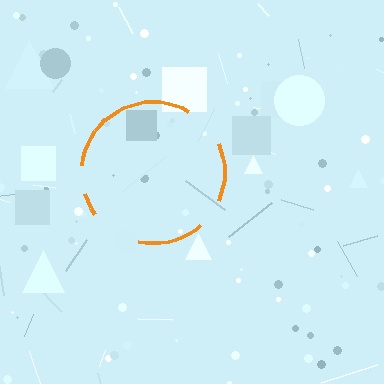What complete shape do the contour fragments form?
The contour fragments form a circle.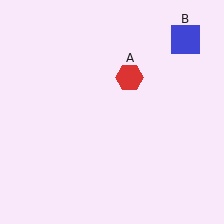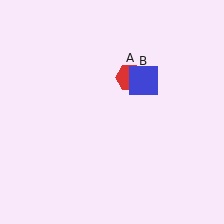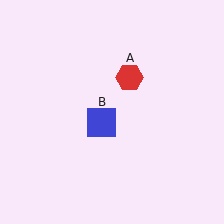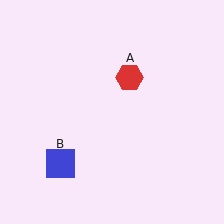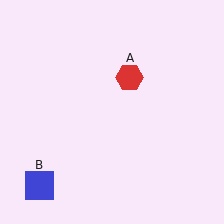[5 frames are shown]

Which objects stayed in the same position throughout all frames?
Red hexagon (object A) remained stationary.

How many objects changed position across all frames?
1 object changed position: blue square (object B).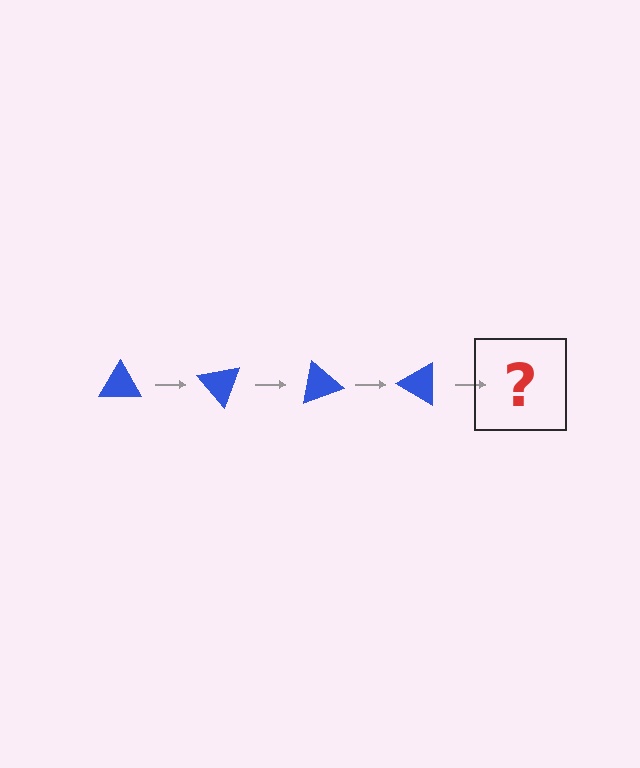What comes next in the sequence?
The next element should be a blue triangle rotated 200 degrees.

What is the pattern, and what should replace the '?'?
The pattern is that the triangle rotates 50 degrees each step. The '?' should be a blue triangle rotated 200 degrees.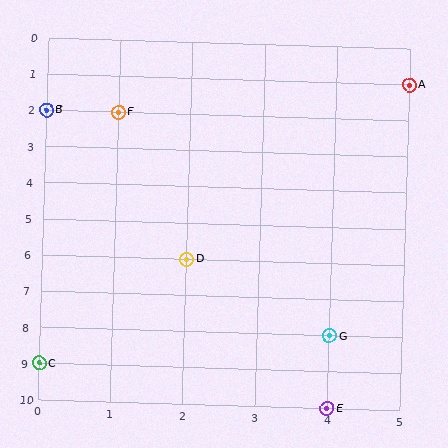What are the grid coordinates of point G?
Point G is at grid coordinates (4, 8).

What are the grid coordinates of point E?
Point E is at grid coordinates (4, 10).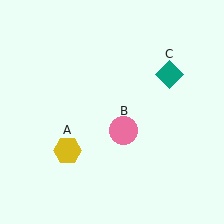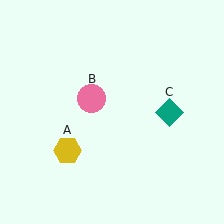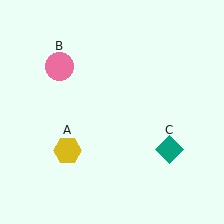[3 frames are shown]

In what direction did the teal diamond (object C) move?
The teal diamond (object C) moved down.